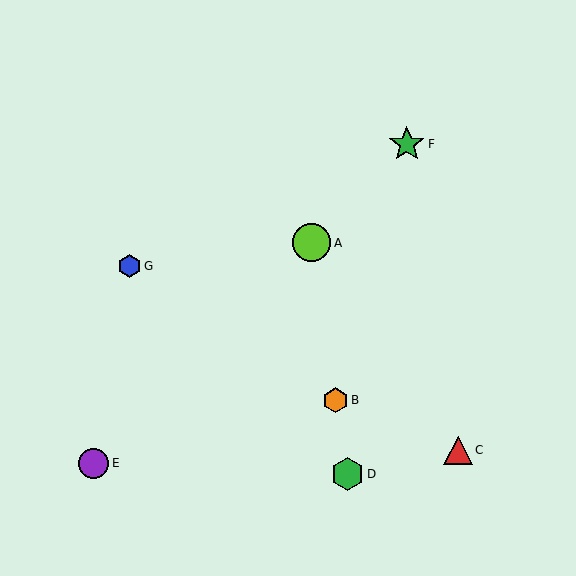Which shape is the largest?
The lime circle (labeled A) is the largest.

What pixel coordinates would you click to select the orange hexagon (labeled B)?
Click at (335, 400) to select the orange hexagon B.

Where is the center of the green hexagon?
The center of the green hexagon is at (348, 474).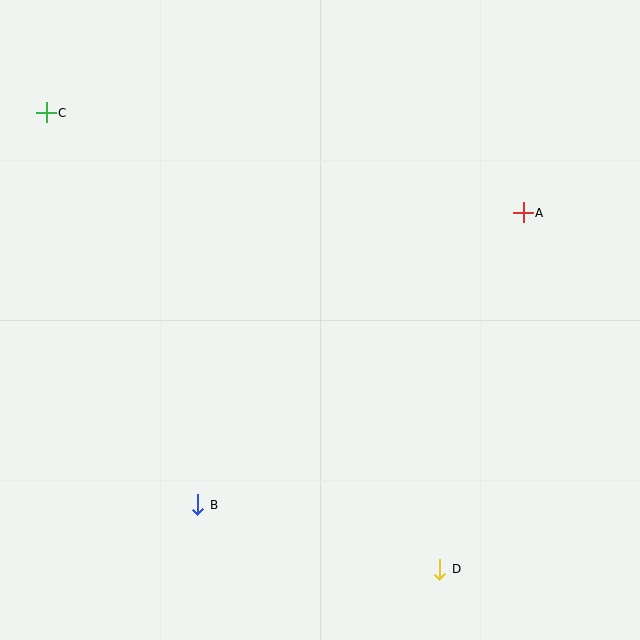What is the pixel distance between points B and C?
The distance between B and C is 420 pixels.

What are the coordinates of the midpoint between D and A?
The midpoint between D and A is at (482, 391).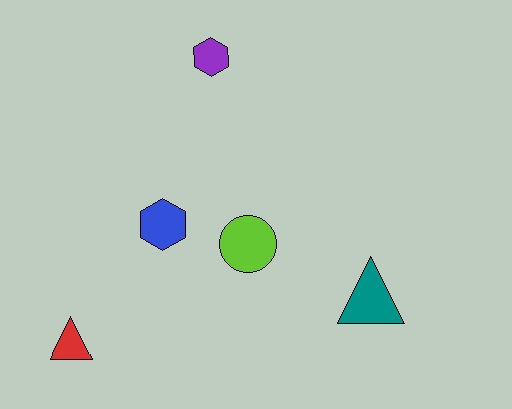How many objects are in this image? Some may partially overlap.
There are 5 objects.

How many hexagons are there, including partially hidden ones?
There are 2 hexagons.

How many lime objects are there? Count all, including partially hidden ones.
There is 1 lime object.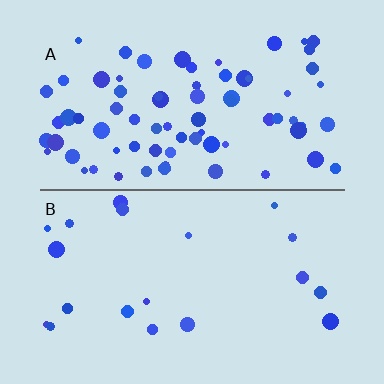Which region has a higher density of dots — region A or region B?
A (the top).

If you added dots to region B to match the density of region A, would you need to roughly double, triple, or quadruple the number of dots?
Approximately quadruple.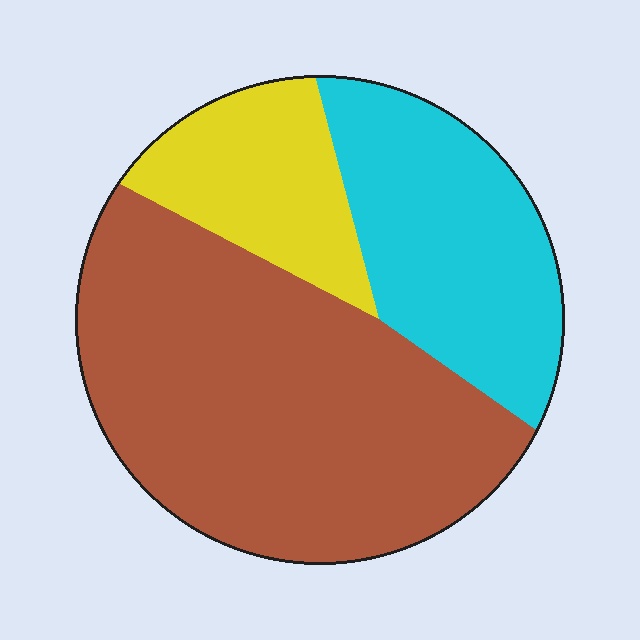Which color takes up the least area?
Yellow, at roughly 15%.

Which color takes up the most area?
Brown, at roughly 55%.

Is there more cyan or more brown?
Brown.